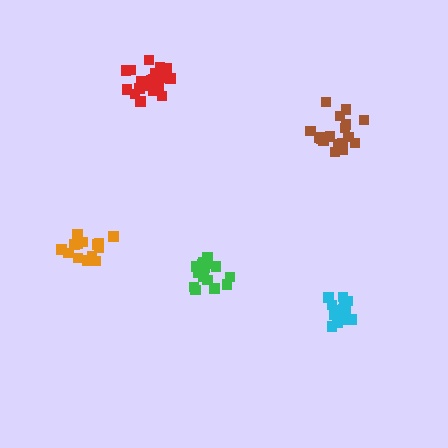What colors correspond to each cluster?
The clusters are colored: red, cyan, brown, green, orange.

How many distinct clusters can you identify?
There are 5 distinct clusters.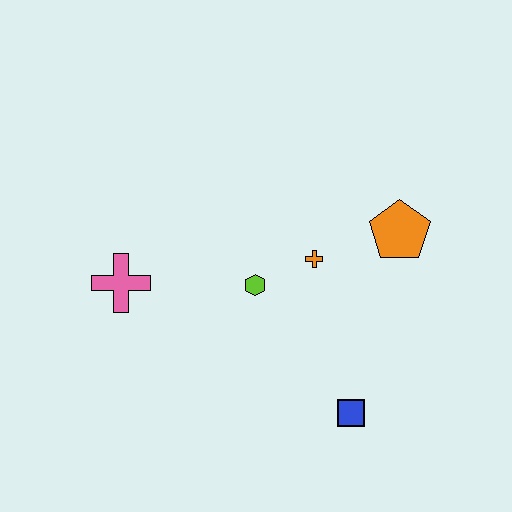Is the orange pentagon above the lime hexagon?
Yes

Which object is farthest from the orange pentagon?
The pink cross is farthest from the orange pentagon.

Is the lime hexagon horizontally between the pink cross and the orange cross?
Yes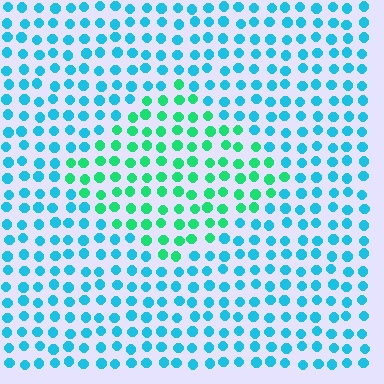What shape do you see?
I see a diamond.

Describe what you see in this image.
The image is filled with small cyan elements in a uniform arrangement. A diamond-shaped region is visible where the elements are tinted to a slightly different hue, forming a subtle color boundary.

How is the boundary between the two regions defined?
The boundary is defined purely by a slight shift in hue (about 43 degrees). Spacing, size, and orientation are identical on both sides.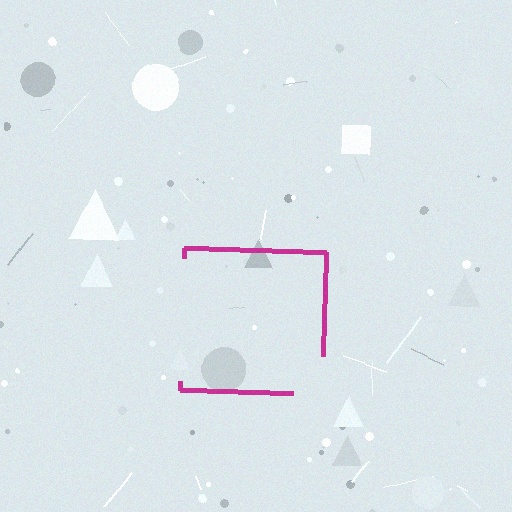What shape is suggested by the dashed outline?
The dashed outline suggests a square.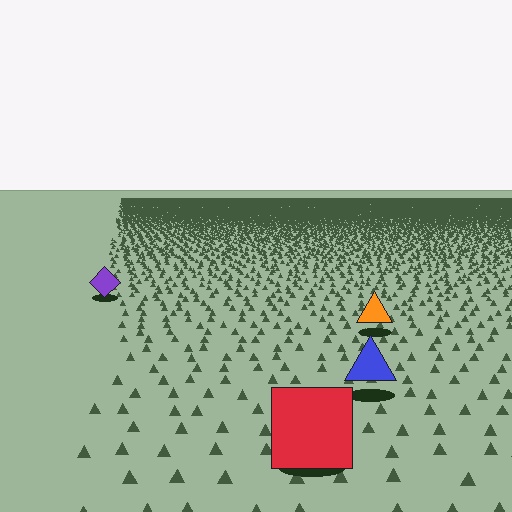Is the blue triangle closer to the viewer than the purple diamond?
Yes. The blue triangle is closer — you can tell from the texture gradient: the ground texture is coarser near it.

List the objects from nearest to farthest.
From nearest to farthest: the red square, the blue triangle, the orange triangle, the purple diamond.